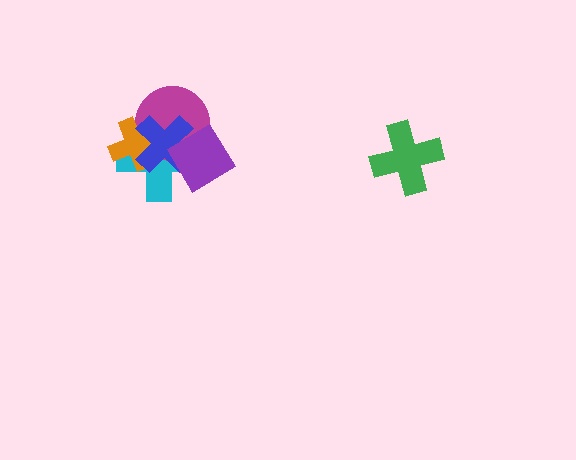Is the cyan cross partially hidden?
Yes, it is partially covered by another shape.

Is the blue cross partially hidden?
Yes, it is partially covered by another shape.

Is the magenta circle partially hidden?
Yes, it is partially covered by another shape.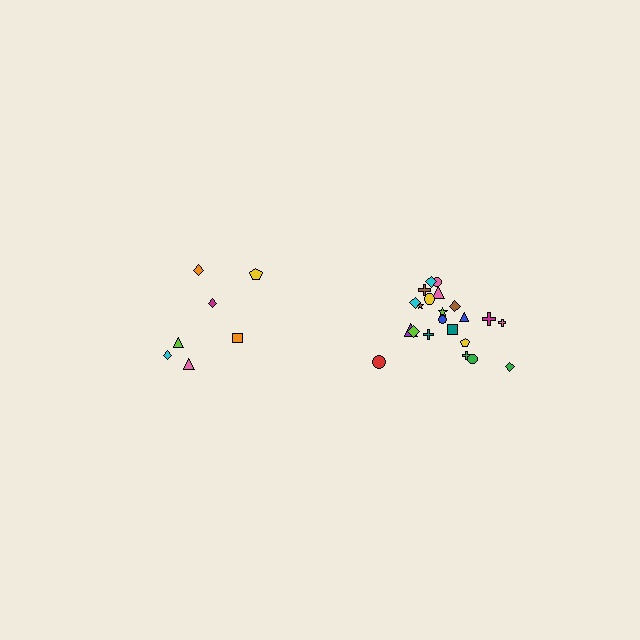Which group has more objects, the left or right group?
The right group.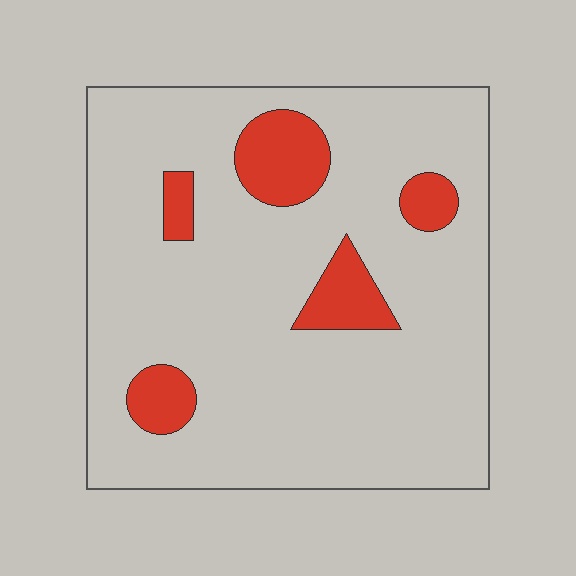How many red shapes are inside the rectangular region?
5.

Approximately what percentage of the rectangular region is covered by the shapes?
Approximately 15%.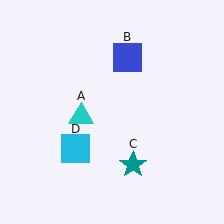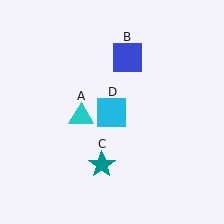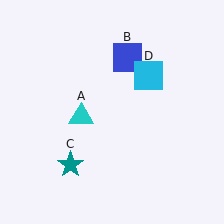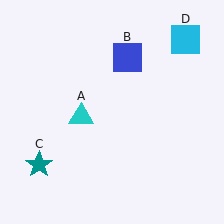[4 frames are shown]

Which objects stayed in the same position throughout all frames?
Cyan triangle (object A) and blue square (object B) remained stationary.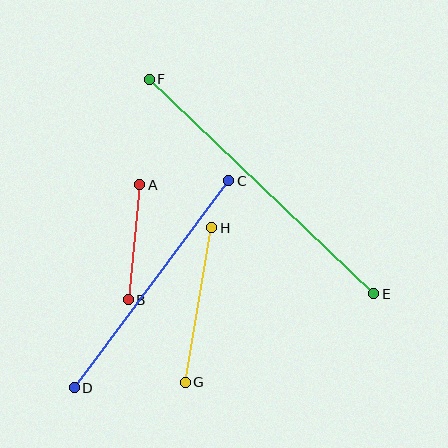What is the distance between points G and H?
The distance is approximately 157 pixels.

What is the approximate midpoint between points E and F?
The midpoint is at approximately (261, 187) pixels.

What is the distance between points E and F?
The distance is approximately 311 pixels.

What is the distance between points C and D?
The distance is approximately 259 pixels.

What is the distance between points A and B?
The distance is approximately 115 pixels.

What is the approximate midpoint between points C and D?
The midpoint is at approximately (152, 284) pixels.